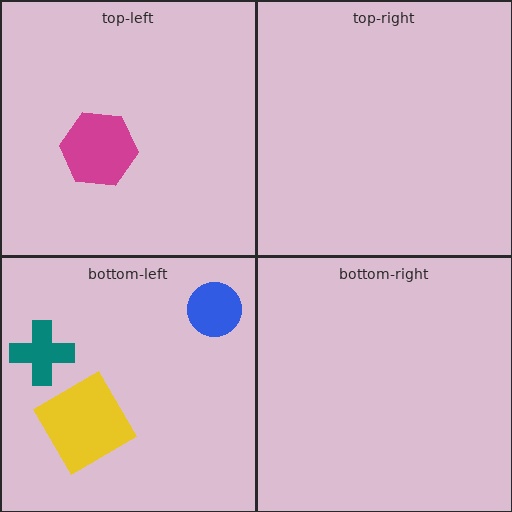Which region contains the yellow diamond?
The bottom-left region.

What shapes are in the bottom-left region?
The teal cross, the yellow diamond, the blue circle.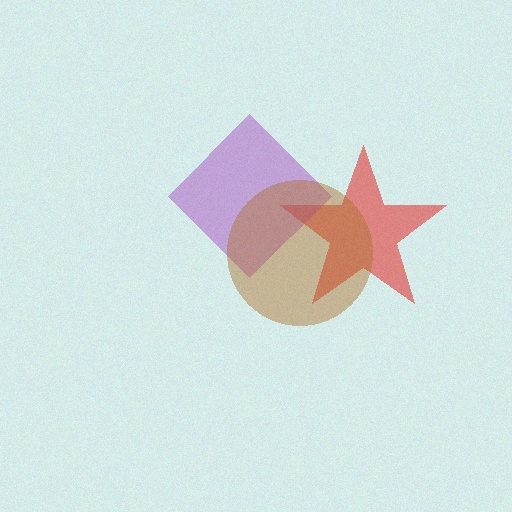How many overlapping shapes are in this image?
There are 3 overlapping shapes in the image.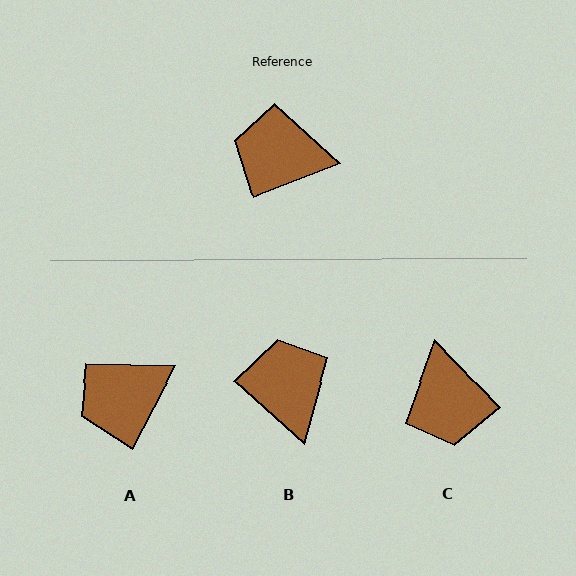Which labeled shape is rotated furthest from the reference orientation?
C, about 113 degrees away.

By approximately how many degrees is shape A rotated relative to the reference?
Approximately 41 degrees counter-clockwise.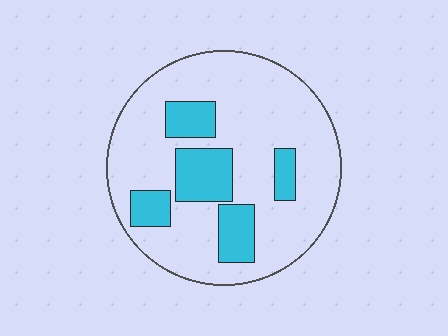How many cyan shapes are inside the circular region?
5.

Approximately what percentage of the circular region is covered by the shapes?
Approximately 25%.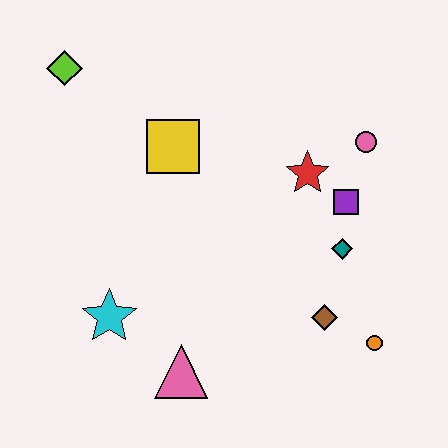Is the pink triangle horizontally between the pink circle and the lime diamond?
Yes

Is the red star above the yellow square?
No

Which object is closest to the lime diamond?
The yellow square is closest to the lime diamond.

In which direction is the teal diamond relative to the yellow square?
The teal diamond is to the right of the yellow square.